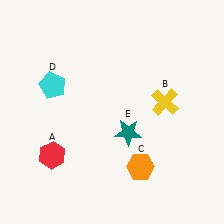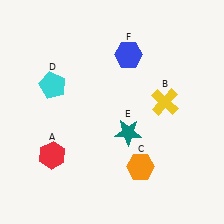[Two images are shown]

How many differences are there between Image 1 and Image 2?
There is 1 difference between the two images.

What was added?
A blue hexagon (F) was added in Image 2.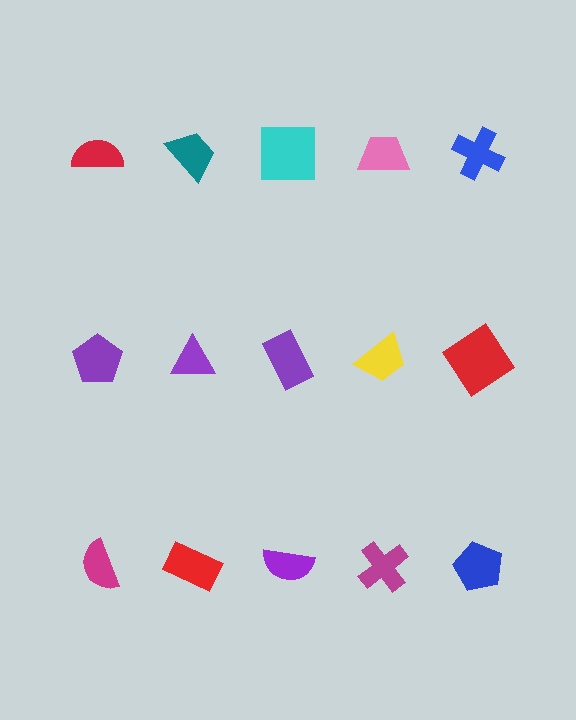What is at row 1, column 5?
A blue cross.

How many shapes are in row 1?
5 shapes.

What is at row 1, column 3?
A cyan square.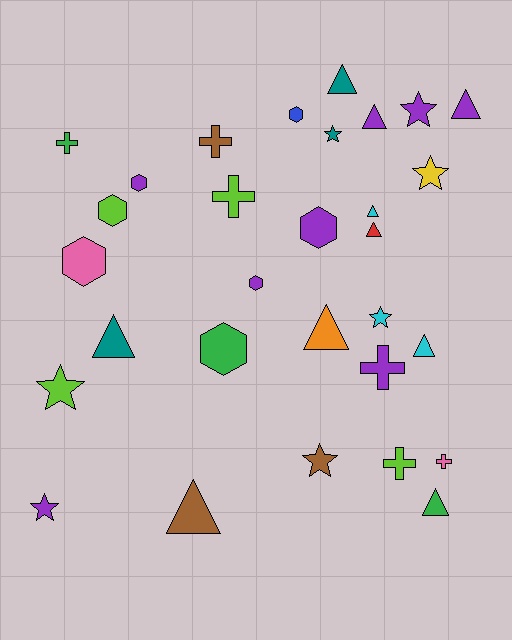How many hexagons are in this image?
There are 7 hexagons.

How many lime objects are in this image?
There are 4 lime objects.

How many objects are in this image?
There are 30 objects.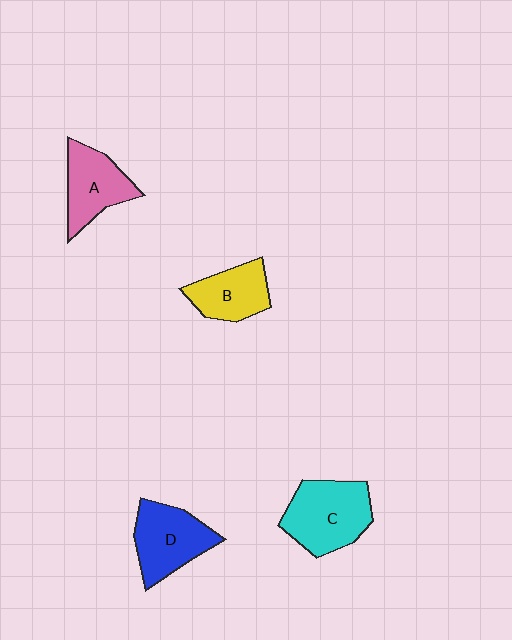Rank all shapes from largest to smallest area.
From largest to smallest: C (cyan), D (blue), A (pink), B (yellow).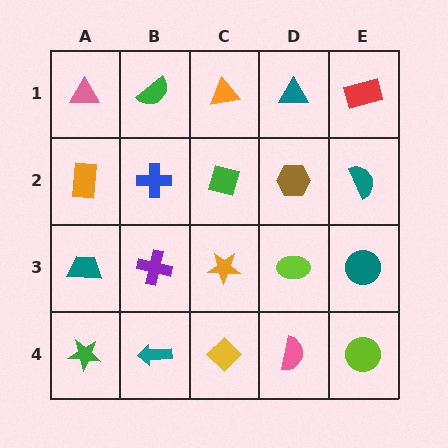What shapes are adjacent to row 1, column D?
A brown hexagon (row 2, column D), an orange triangle (row 1, column C), a red rectangle (row 1, column E).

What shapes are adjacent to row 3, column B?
A blue cross (row 2, column B), a teal arrow (row 4, column B), a teal trapezoid (row 3, column A), an orange star (row 3, column C).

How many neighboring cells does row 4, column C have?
3.